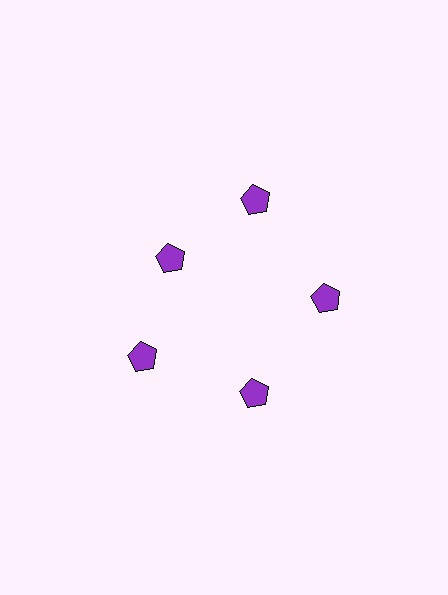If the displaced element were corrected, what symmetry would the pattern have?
It would have 5-fold rotational symmetry — the pattern would map onto itself every 72 degrees.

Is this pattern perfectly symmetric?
No. The 5 purple pentagons are arranged in a ring, but one element near the 10 o'clock position is pulled inward toward the center, breaking the 5-fold rotational symmetry.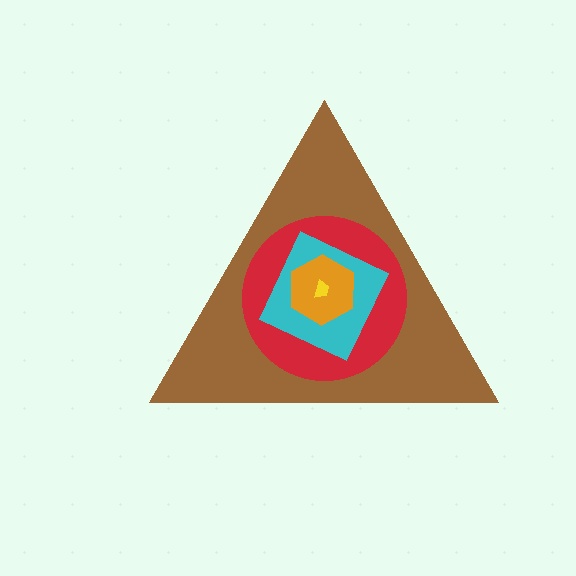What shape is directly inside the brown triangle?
The red circle.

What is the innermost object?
The yellow trapezoid.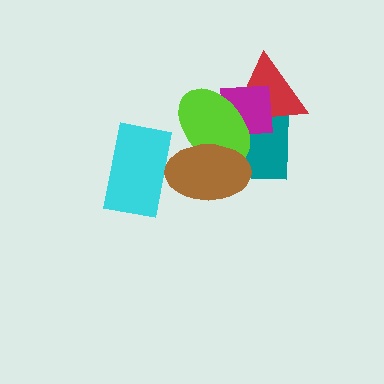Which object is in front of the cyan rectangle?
The brown ellipse is in front of the cyan rectangle.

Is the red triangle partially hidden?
Yes, it is partially covered by another shape.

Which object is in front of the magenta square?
The lime ellipse is in front of the magenta square.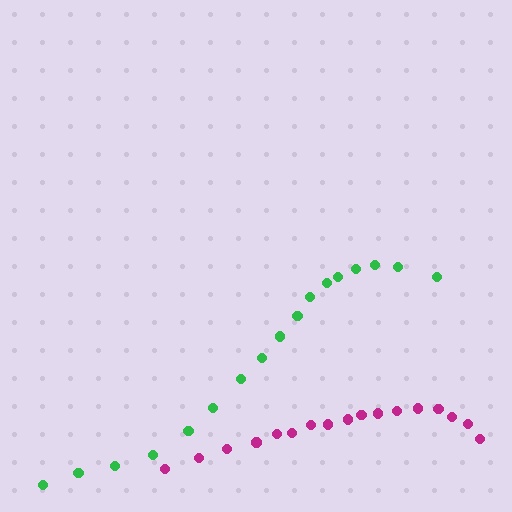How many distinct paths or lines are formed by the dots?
There are 2 distinct paths.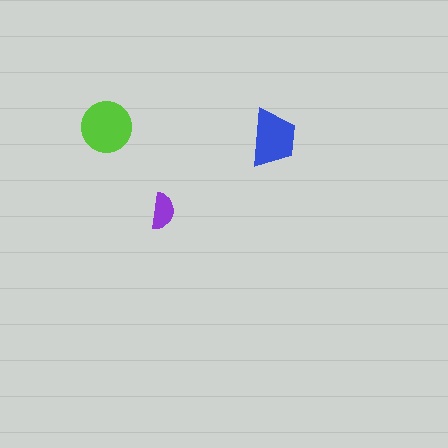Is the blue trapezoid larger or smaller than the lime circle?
Smaller.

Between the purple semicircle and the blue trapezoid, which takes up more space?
The blue trapezoid.